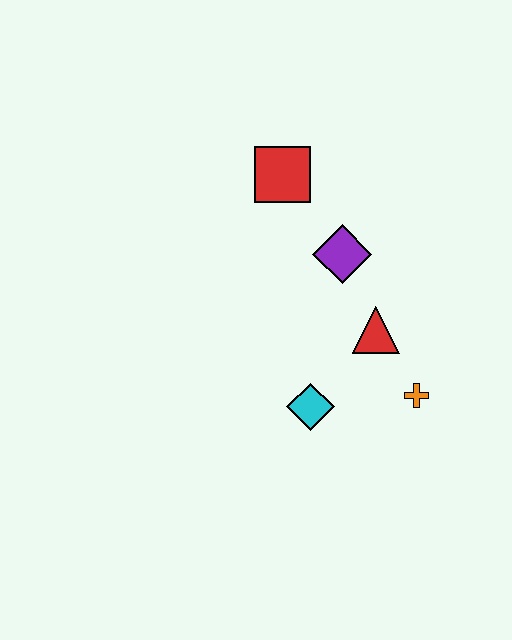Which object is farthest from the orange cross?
The red square is farthest from the orange cross.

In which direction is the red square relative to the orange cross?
The red square is above the orange cross.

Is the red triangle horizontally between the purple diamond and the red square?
No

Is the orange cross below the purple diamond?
Yes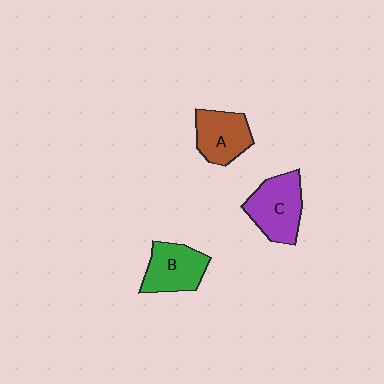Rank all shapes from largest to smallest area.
From largest to smallest: C (purple), B (green), A (brown).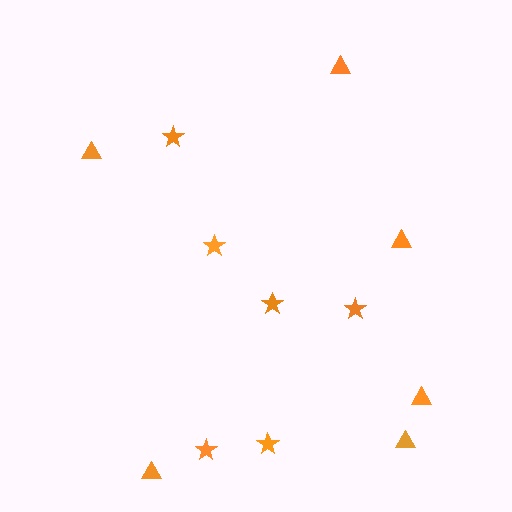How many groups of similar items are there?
There are 2 groups: one group of triangles (6) and one group of stars (6).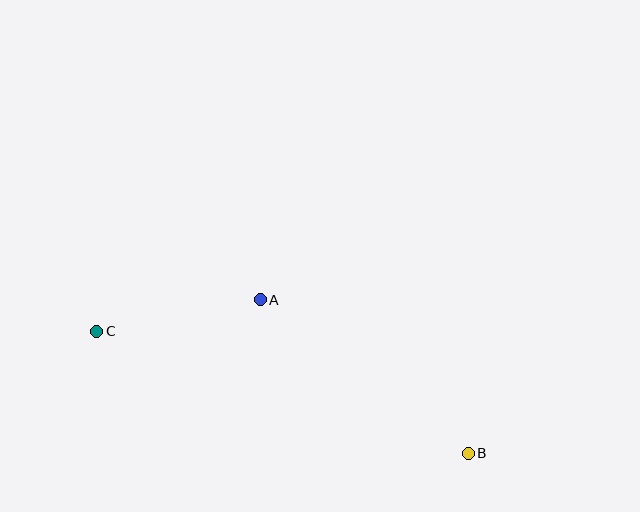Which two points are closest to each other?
Points A and C are closest to each other.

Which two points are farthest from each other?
Points B and C are farthest from each other.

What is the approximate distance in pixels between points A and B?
The distance between A and B is approximately 259 pixels.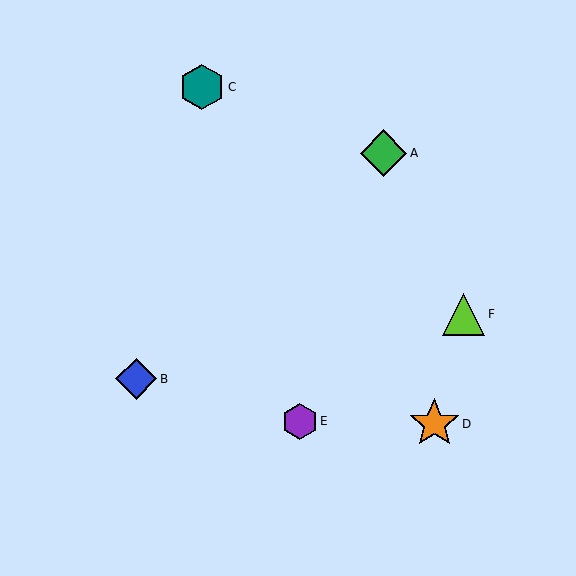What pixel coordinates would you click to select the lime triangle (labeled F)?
Click at (464, 314) to select the lime triangle F.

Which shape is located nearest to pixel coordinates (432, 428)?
The orange star (labeled D) at (434, 424) is nearest to that location.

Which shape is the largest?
The orange star (labeled D) is the largest.